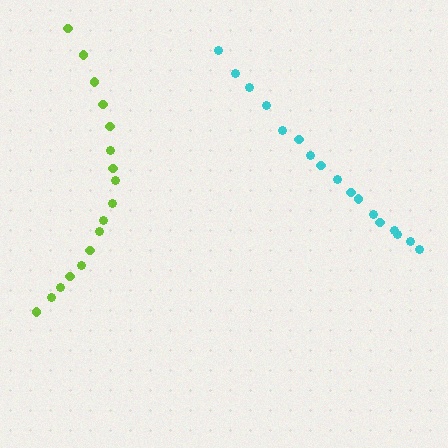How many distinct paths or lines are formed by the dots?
There are 2 distinct paths.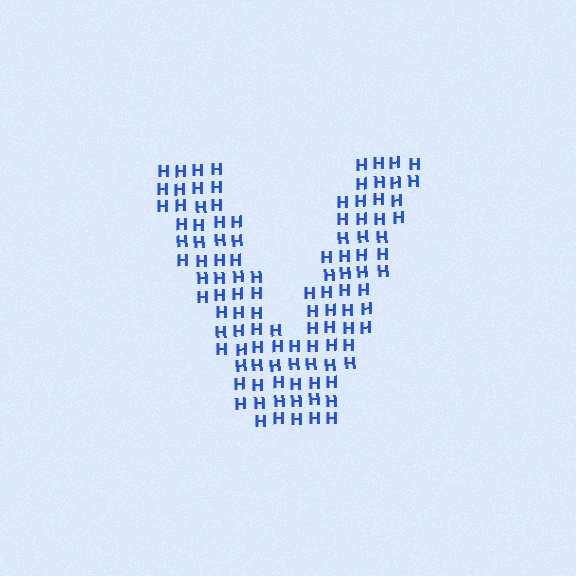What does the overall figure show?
The overall figure shows the letter V.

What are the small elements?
The small elements are letter H's.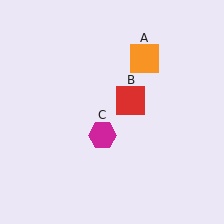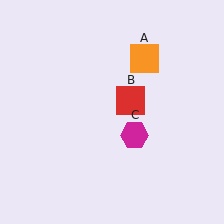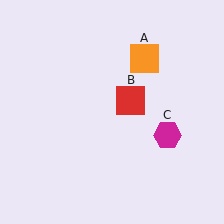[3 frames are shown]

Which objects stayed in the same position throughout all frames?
Orange square (object A) and red square (object B) remained stationary.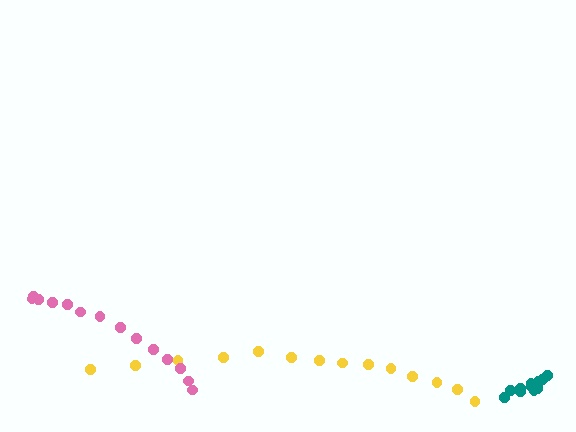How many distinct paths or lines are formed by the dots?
There are 3 distinct paths.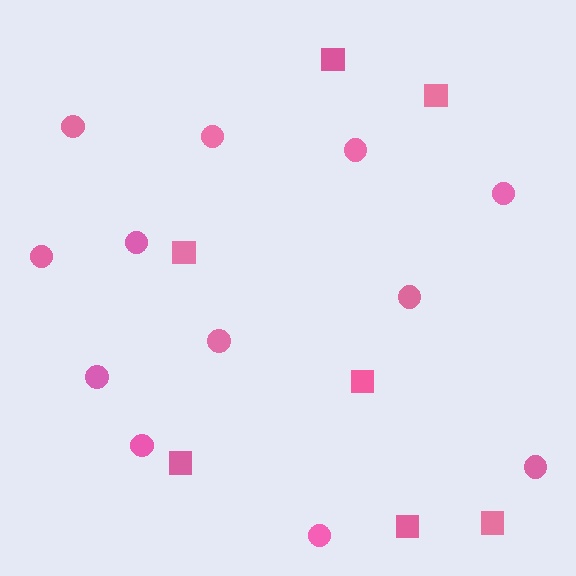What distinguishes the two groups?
There are 2 groups: one group of squares (7) and one group of circles (12).